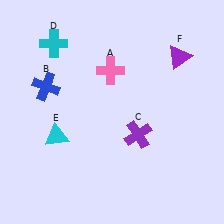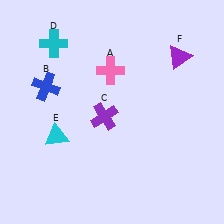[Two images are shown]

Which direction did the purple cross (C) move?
The purple cross (C) moved left.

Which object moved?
The purple cross (C) moved left.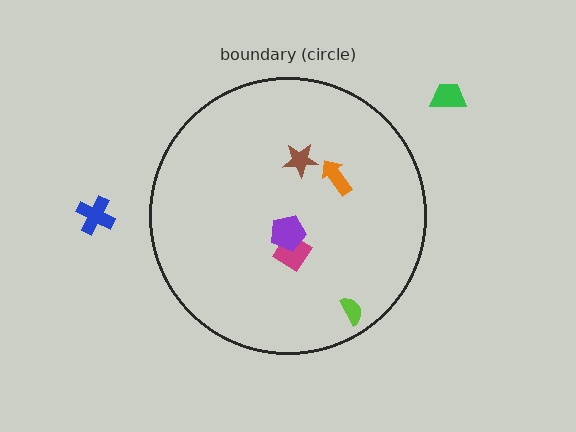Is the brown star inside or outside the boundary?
Inside.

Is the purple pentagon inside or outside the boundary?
Inside.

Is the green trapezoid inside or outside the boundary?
Outside.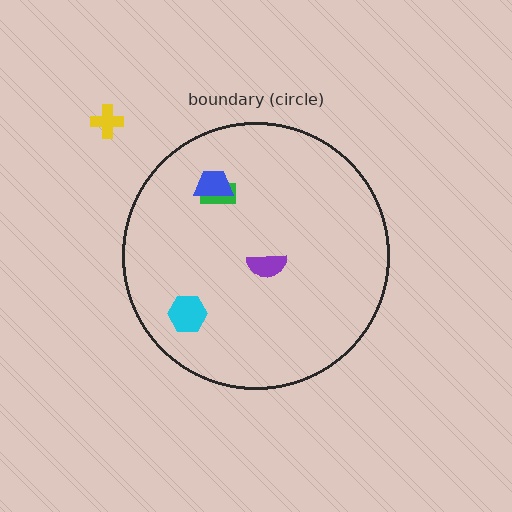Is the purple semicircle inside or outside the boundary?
Inside.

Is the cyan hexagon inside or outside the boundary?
Inside.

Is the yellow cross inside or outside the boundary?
Outside.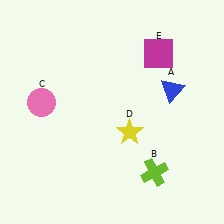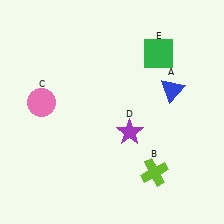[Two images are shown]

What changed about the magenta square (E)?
In Image 1, E is magenta. In Image 2, it changed to green.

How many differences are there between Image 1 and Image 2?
There are 2 differences between the two images.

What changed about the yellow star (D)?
In Image 1, D is yellow. In Image 2, it changed to purple.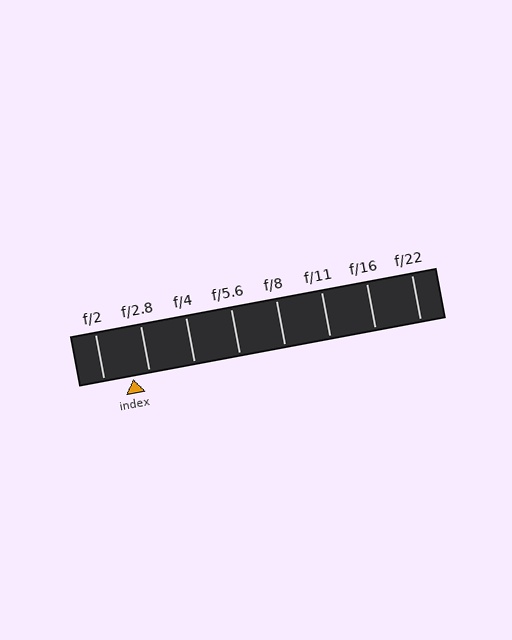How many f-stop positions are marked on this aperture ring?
There are 8 f-stop positions marked.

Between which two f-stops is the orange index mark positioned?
The index mark is between f/2 and f/2.8.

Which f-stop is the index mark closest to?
The index mark is closest to f/2.8.